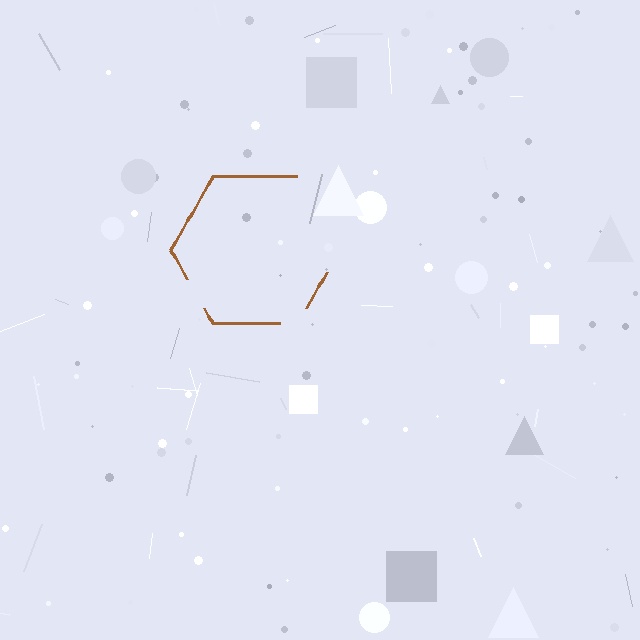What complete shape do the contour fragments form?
The contour fragments form a hexagon.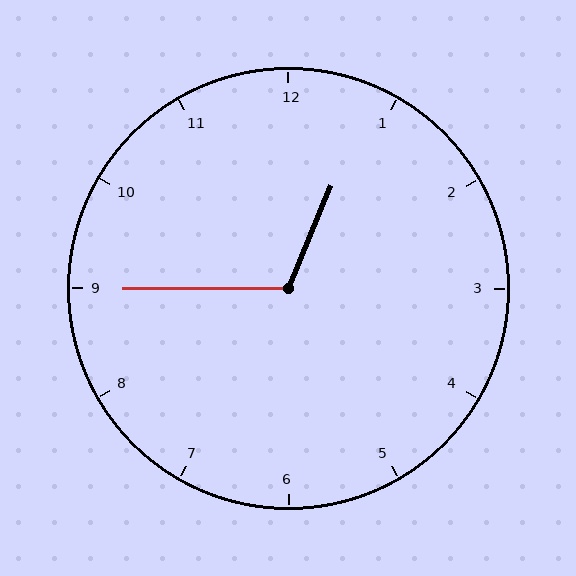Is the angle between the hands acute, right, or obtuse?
It is obtuse.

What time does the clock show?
12:45.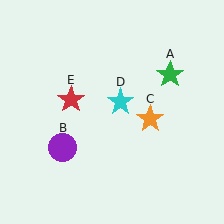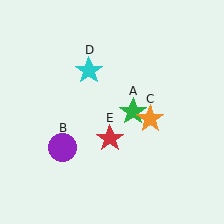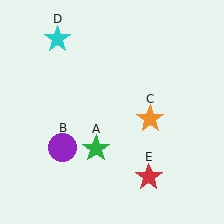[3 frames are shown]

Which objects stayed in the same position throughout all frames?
Purple circle (object B) and orange star (object C) remained stationary.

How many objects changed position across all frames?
3 objects changed position: green star (object A), cyan star (object D), red star (object E).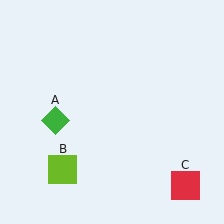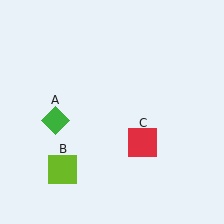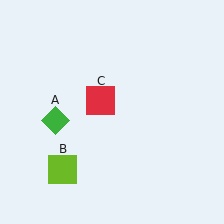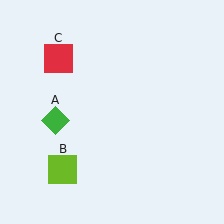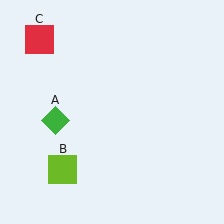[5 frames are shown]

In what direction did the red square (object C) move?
The red square (object C) moved up and to the left.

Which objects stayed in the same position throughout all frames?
Green diamond (object A) and lime square (object B) remained stationary.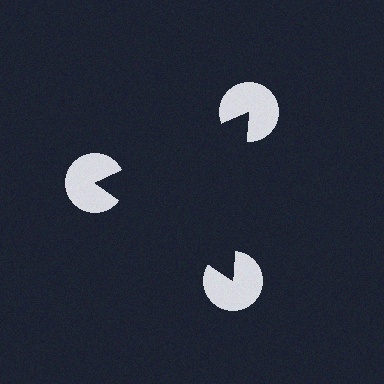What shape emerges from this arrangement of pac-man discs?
An illusory triangle — its edges are inferred from the aligned wedge cuts in the pac-man discs, not physically drawn.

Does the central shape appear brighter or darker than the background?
It typically appears slightly darker than the background, even though no actual brightness change is drawn.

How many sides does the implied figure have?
3 sides.